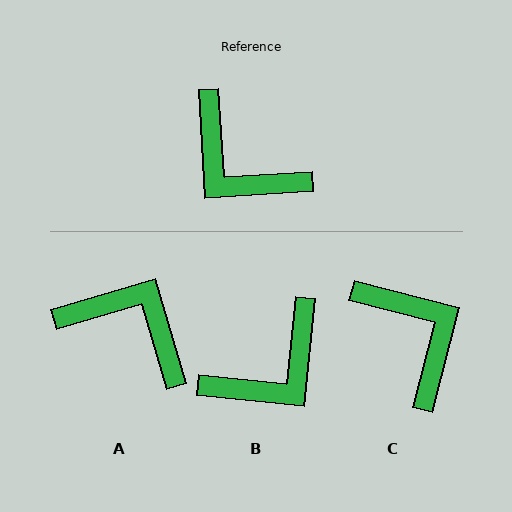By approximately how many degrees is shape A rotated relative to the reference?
Approximately 167 degrees clockwise.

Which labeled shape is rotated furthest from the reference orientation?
A, about 167 degrees away.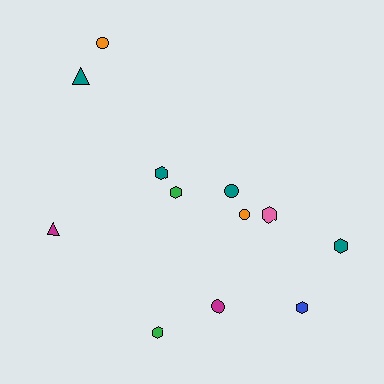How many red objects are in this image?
There are no red objects.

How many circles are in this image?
There are 4 circles.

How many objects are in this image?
There are 12 objects.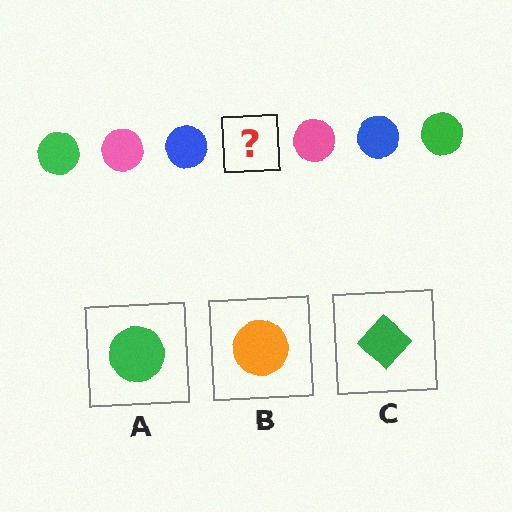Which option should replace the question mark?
Option A.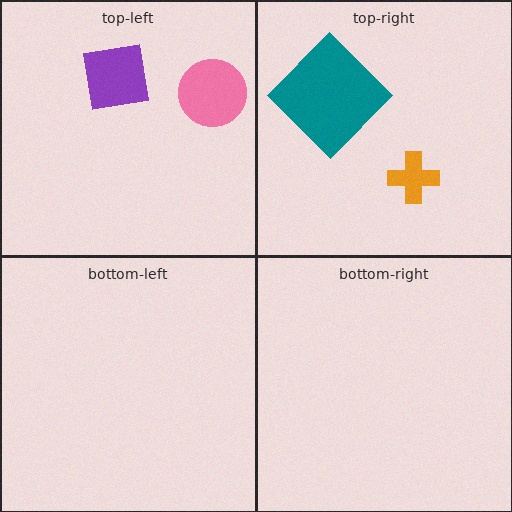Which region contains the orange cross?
The top-right region.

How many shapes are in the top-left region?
2.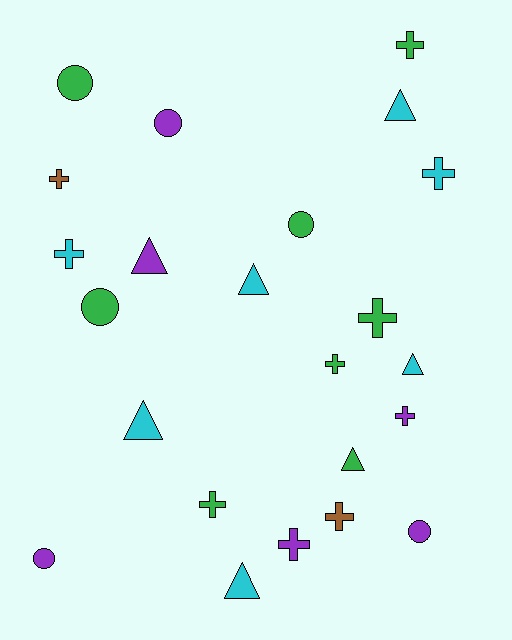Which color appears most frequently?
Green, with 8 objects.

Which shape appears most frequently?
Cross, with 10 objects.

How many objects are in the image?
There are 23 objects.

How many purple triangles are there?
There is 1 purple triangle.